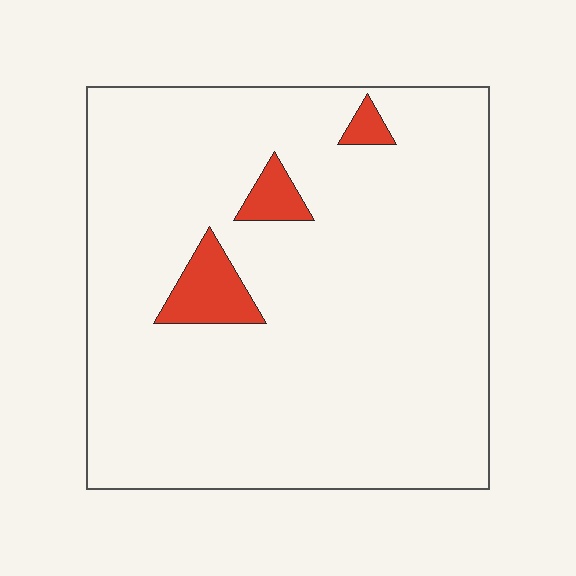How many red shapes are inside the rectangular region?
3.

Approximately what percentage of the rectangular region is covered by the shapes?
Approximately 5%.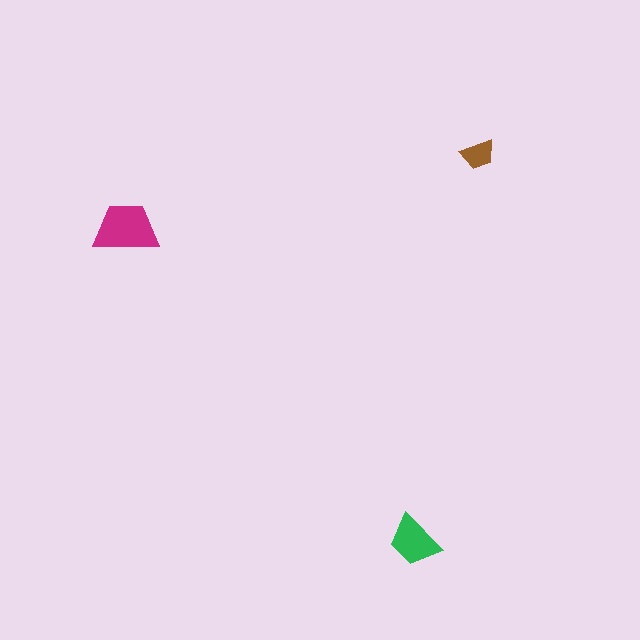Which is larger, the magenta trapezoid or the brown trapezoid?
The magenta one.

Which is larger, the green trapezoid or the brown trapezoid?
The green one.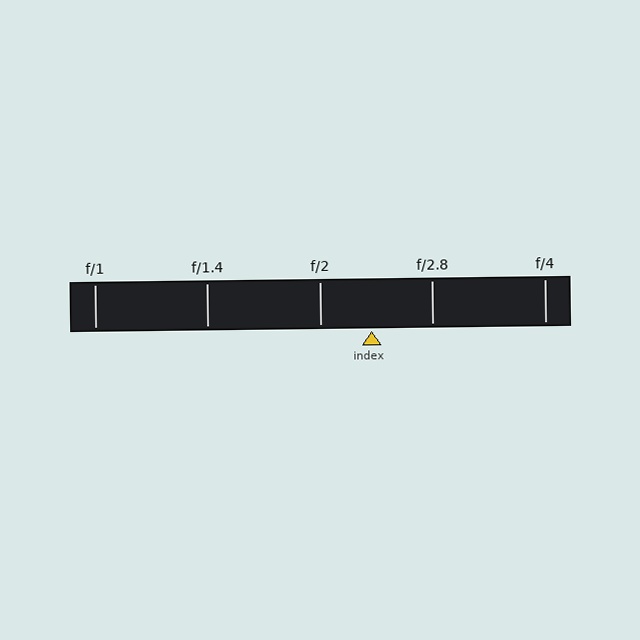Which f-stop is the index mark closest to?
The index mark is closest to f/2.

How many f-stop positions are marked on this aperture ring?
There are 5 f-stop positions marked.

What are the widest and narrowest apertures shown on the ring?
The widest aperture shown is f/1 and the narrowest is f/4.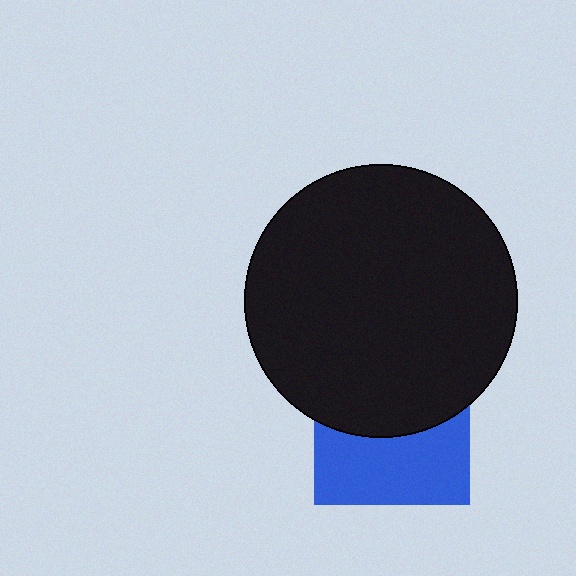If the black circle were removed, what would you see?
You would see the complete blue square.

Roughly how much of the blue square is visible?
About half of it is visible (roughly 49%).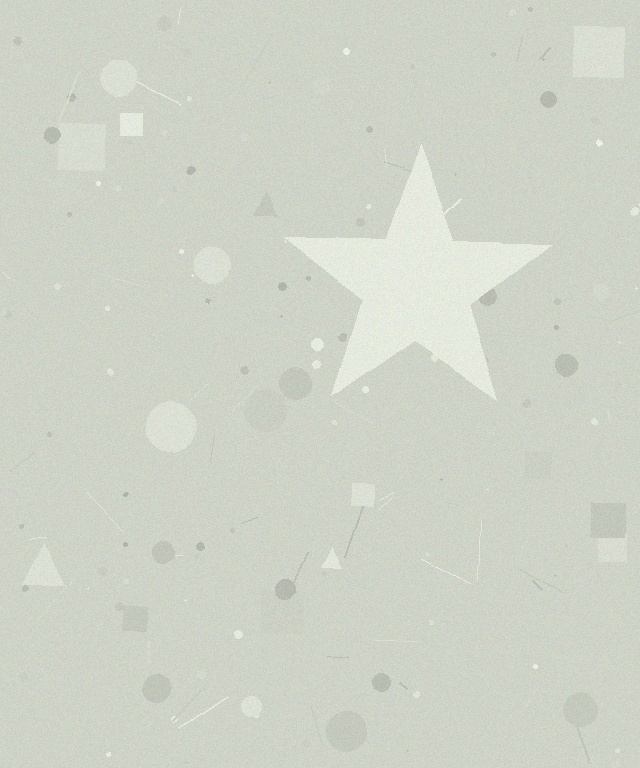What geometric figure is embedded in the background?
A star is embedded in the background.